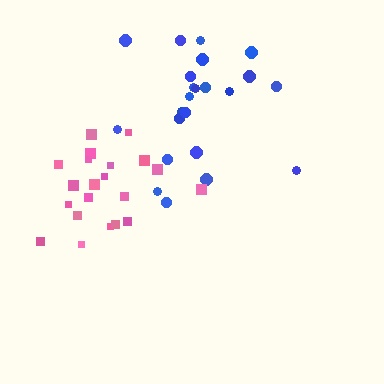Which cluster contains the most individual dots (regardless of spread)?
Blue (24).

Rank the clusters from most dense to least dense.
pink, blue.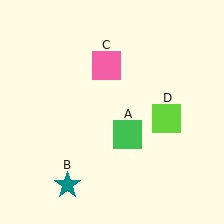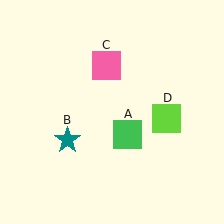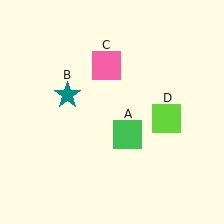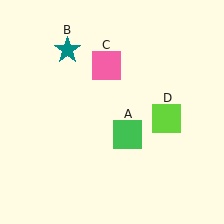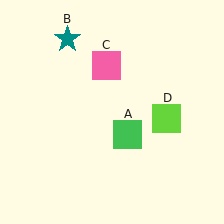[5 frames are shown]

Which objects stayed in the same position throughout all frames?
Green square (object A) and pink square (object C) and lime square (object D) remained stationary.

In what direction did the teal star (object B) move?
The teal star (object B) moved up.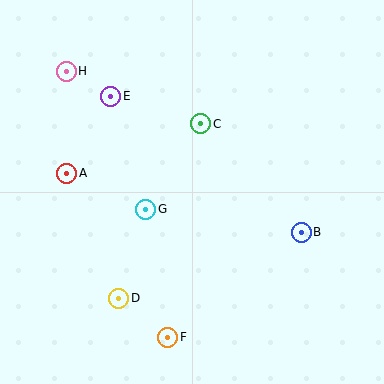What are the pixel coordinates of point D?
Point D is at (119, 298).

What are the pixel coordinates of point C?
Point C is at (201, 124).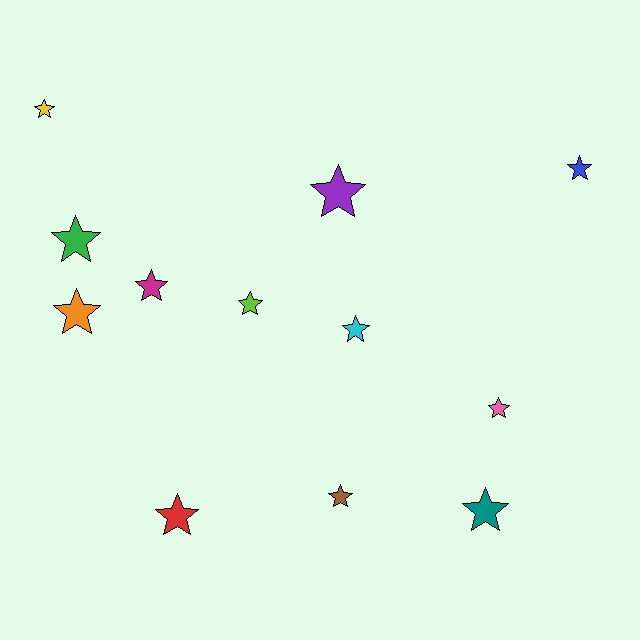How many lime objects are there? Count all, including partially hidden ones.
There is 1 lime object.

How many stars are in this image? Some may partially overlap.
There are 12 stars.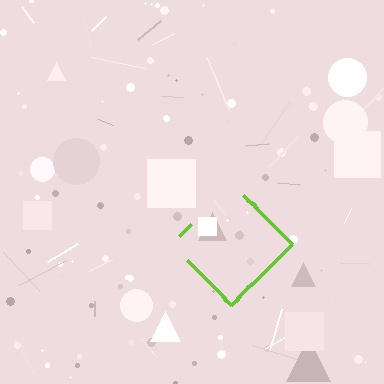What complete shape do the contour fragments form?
The contour fragments form a diamond.